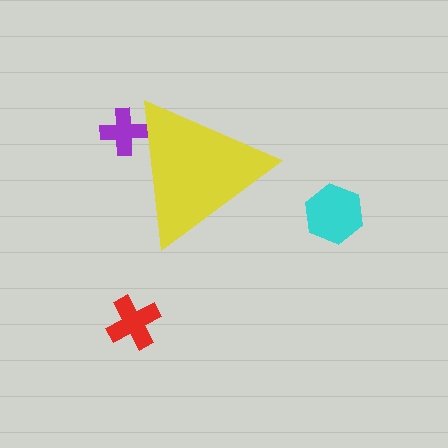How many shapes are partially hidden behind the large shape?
1 shape is partially hidden.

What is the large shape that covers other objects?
A yellow triangle.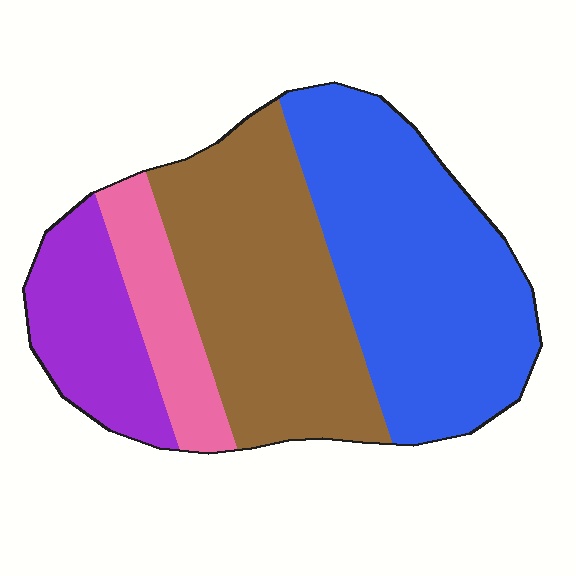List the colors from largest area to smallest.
From largest to smallest: blue, brown, purple, pink.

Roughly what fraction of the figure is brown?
Brown takes up about one third (1/3) of the figure.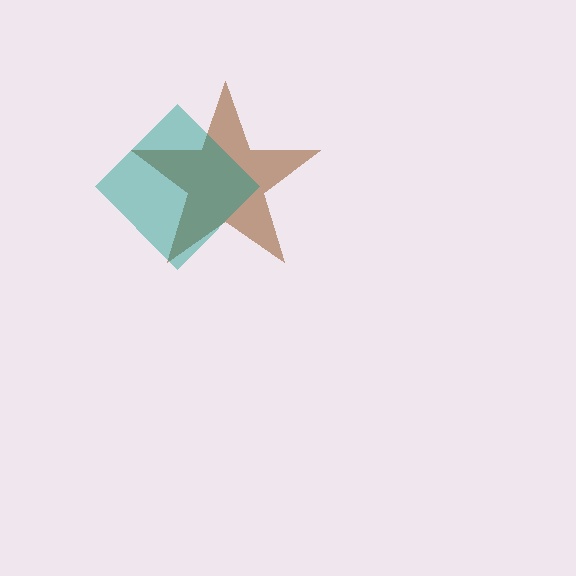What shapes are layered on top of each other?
The layered shapes are: a brown star, a teal diamond.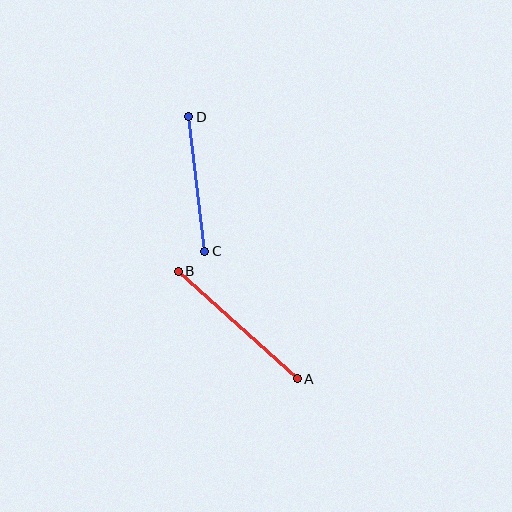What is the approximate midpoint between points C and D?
The midpoint is at approximately (197, 184) pixels.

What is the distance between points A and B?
The distance is approximately 160 pixels.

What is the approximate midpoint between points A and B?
The midpoint is at approximately (238, 325) pixels.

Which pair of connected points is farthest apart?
Points A and B are farthest apart.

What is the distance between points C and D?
The distance is approximately 135 pixels.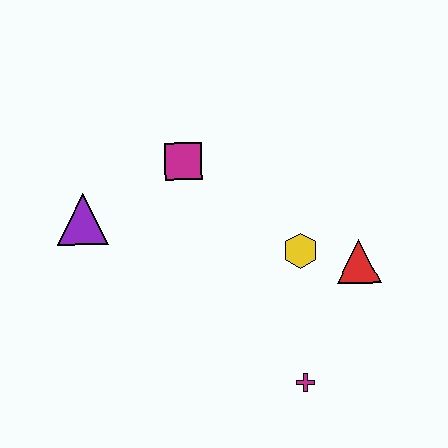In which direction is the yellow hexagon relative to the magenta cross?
The yellow hexagon is above the magenta cross.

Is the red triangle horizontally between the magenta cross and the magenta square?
No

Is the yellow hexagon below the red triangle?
No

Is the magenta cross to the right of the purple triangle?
Yes